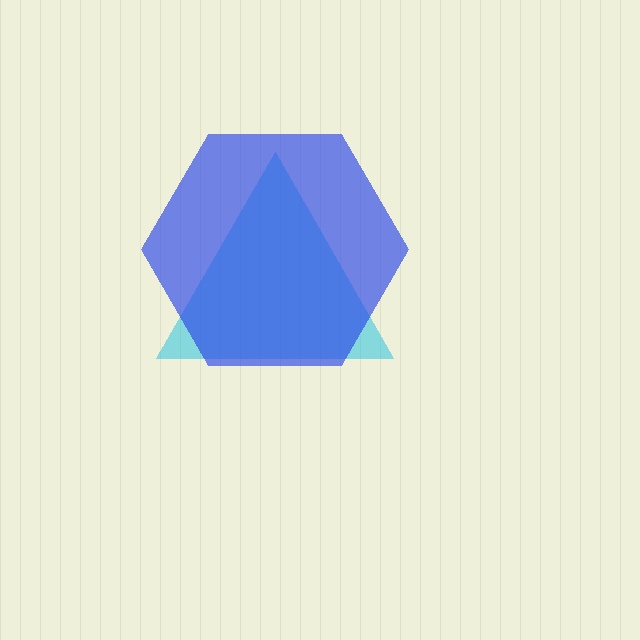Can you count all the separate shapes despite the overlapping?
Yes, there are 2 separate shapes.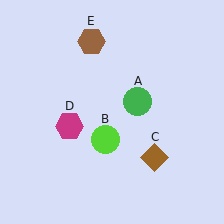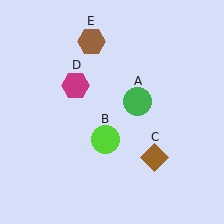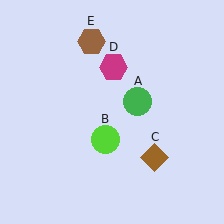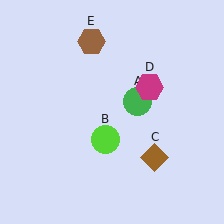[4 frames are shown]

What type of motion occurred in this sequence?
The magenta hexagon (object D) rotated clockwise around the center of the scene.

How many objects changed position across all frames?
1 object changed position: magenta hexagon (object D).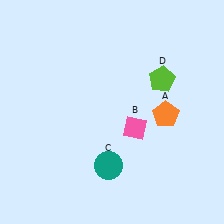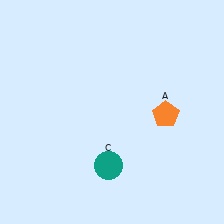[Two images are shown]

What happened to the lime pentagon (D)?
The lime pentagon (D) was removed in Image 2. It was in the top-right area of Image 1.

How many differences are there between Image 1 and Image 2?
There are 2 differences between the two images.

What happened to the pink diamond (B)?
The pink diamond (B) was removed in Image 2. It was in the bottom-right area of Image 1.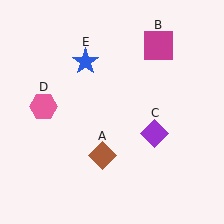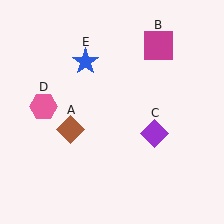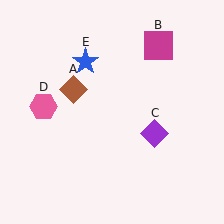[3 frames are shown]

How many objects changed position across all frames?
1 object changed position: brown diamond (object A).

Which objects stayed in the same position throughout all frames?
Magenta square (object B) and purple diamond (object C) and pink hexagon (object D) and blue star (object E) remained stationary.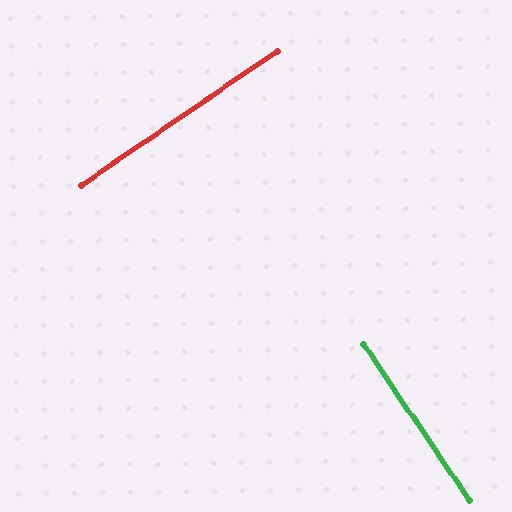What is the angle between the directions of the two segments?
Approximately 90 degrees.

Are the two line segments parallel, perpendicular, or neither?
Perpendicular — they meet at approximately 90°.